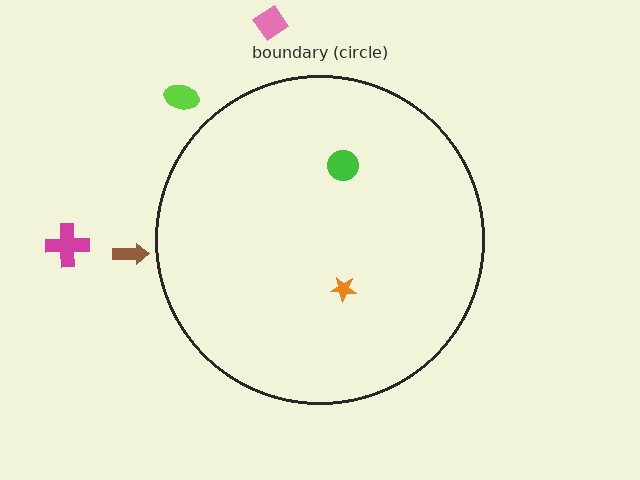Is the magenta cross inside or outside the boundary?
Outside.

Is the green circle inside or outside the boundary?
Inside.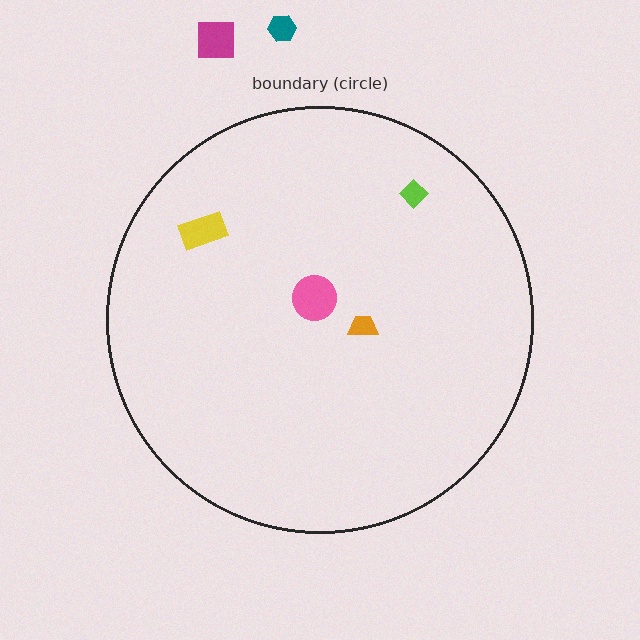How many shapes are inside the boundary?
4 inside, 2 outside.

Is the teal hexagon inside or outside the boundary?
Outside.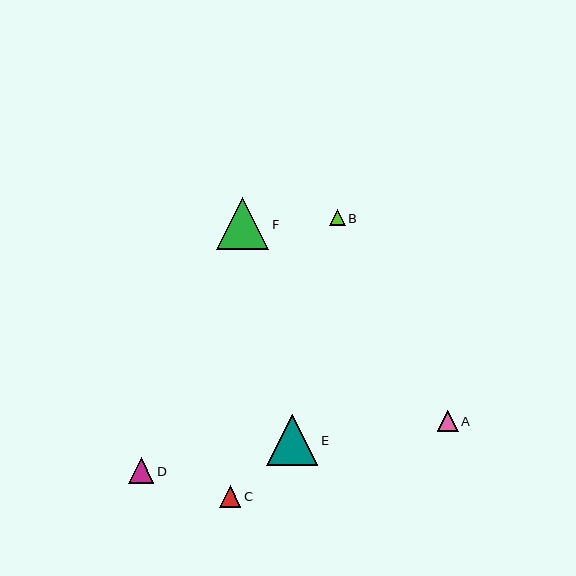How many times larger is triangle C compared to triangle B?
Triangle C is approximately 1.4 times the size of triangle B.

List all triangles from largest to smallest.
From largest to smallest: F, E, D, C, A, B.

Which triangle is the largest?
Triangle F is the largest with a size of approximately 52 pixels.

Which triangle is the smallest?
Triangle B is the smallest with a size of approximately 15 pixels.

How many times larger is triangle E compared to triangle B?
Triangle E is approximately 3.3 times the size of triangle B.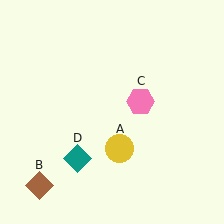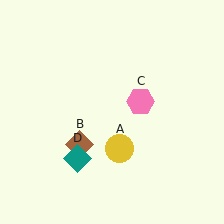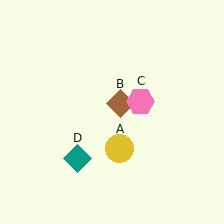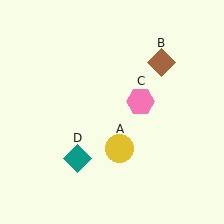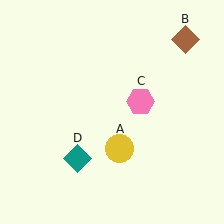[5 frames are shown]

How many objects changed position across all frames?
1 object changed position: brown diamond (object B).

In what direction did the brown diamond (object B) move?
The brown diamond (object B) moved up and to the right.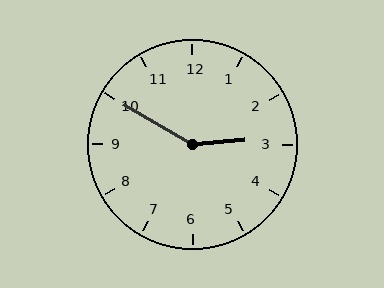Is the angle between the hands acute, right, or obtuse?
It is obtuse.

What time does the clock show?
2:50.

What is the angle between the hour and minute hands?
Approximately 145 degrees.